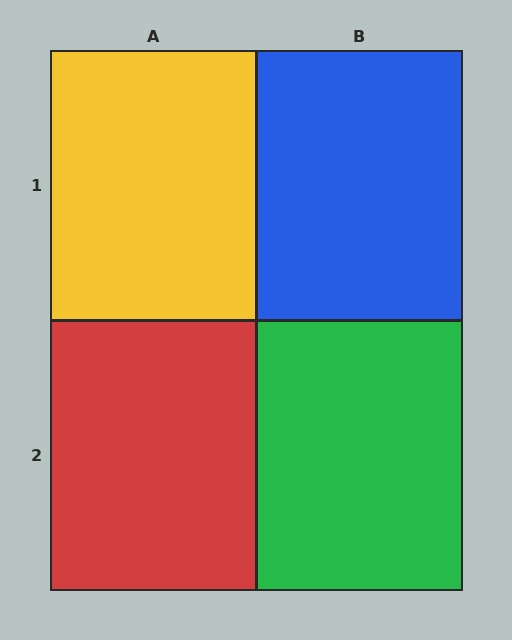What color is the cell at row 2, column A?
Red.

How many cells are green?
1 cell is green.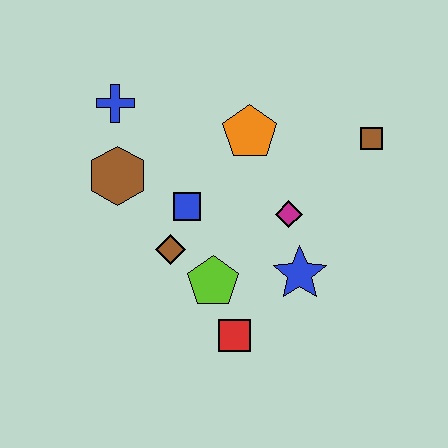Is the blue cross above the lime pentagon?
Yes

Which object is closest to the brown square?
The magenta diamond is closest to the brown square.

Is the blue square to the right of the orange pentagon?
No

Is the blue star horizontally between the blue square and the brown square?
Yes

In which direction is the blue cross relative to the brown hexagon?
The blue cross is above the brown hexagon.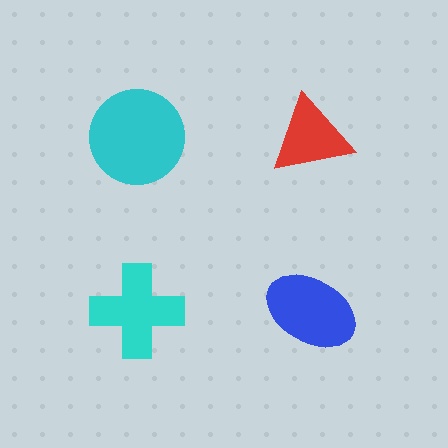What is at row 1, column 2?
A red triangle.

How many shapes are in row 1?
2 shapes.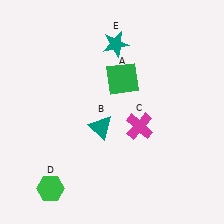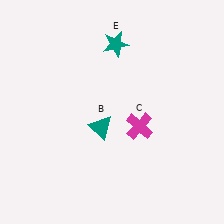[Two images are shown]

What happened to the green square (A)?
The green square (A) was removed in Image 2. It was in the top-right area of Image 1.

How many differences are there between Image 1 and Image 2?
There are 2 differences between the two images.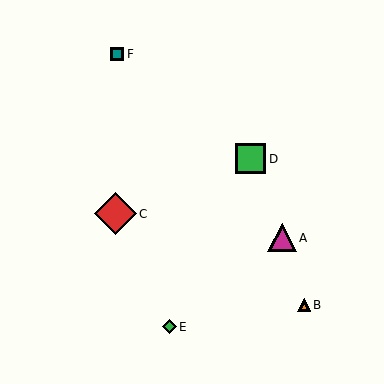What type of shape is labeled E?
Shape E is a green diamond.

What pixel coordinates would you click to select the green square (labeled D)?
Click at (250, 159) to select the green square D.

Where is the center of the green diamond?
The center of the green diamond is at (169, 327).